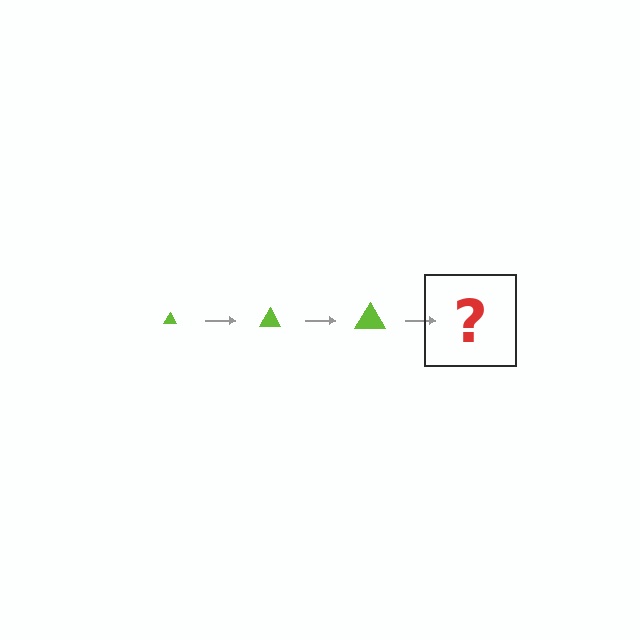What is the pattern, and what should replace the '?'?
The pattern is that the triangle gets progressively larger each step. The '?' should be a lime triangle, larger than the previous one.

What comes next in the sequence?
The next element should be a lime triangle, larger than the previous one.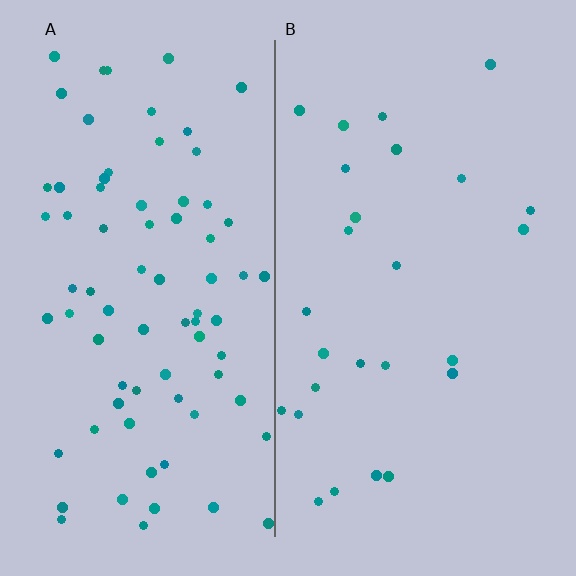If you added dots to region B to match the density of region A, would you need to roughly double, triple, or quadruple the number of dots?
Approximately triple.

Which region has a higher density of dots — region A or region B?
A (the left).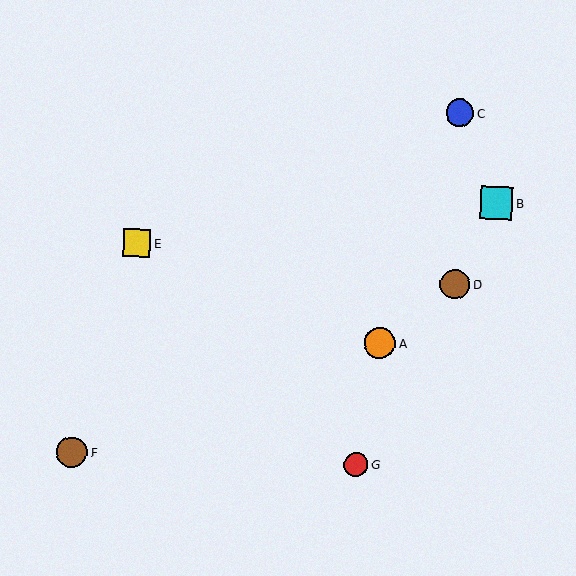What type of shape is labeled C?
Shape C is a blue circle.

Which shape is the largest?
The cyan square (labeled B) is the largest.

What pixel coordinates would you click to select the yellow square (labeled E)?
Click at (137, 243) to select the yellow square E.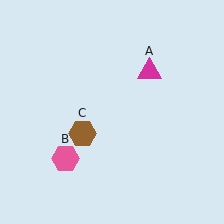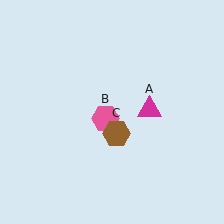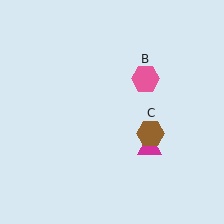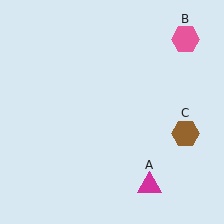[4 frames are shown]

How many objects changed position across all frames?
3 objects changed position: magenta triangle (object A), pink hexagon (object B), brown hexagon (object C).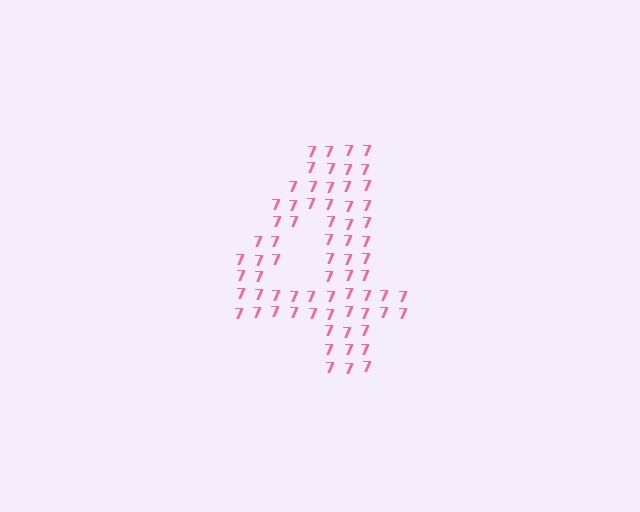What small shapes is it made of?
It is made of small digit 7's.